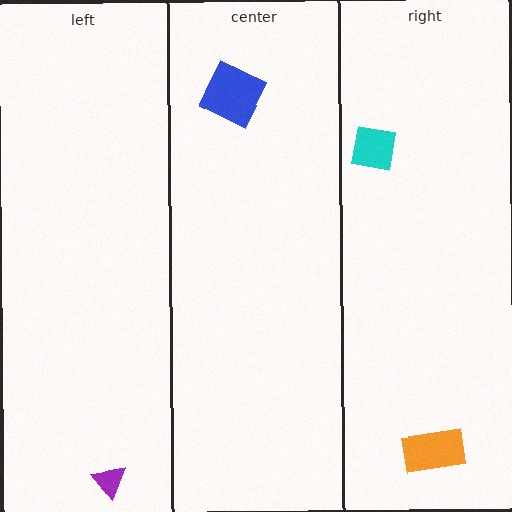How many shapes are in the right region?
2.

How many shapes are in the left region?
1.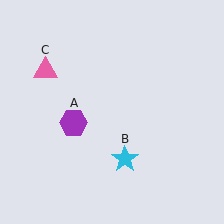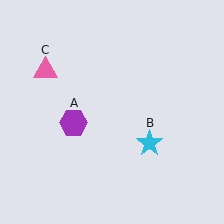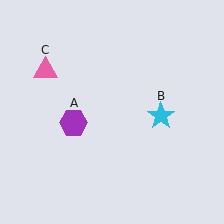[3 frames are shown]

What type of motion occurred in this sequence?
The cyan star (object B) rotated counterclockwise around the center of the scene.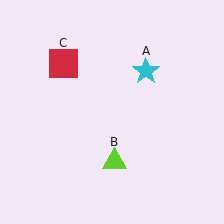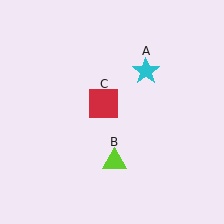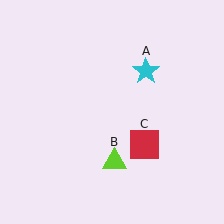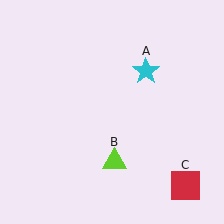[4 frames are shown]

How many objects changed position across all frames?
1 object changed position: red square (object C).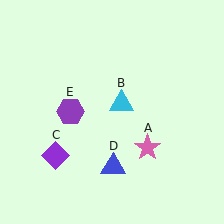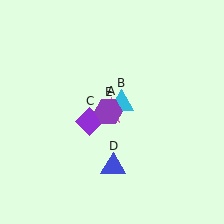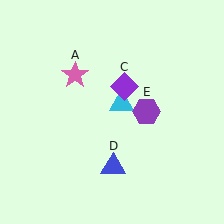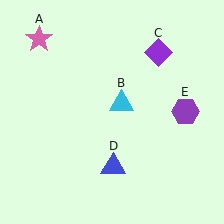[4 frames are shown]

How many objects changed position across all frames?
3 objects changed position: pink star (object A), purple diamond (object C), purple hexagon (object E).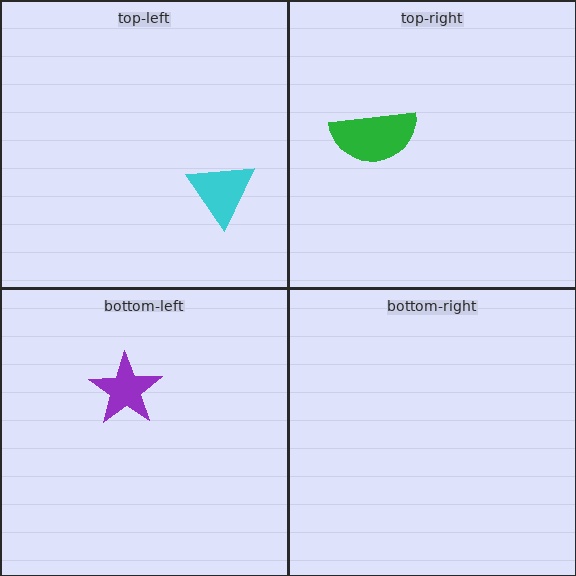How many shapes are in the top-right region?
1.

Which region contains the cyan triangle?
The top-left region.